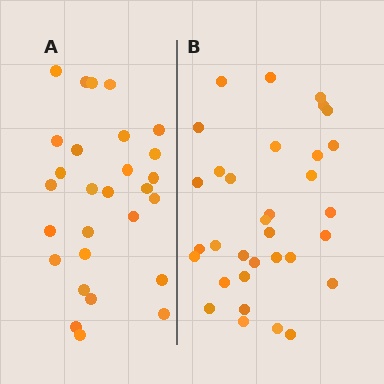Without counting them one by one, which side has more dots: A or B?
Region B (the right region) has more dots.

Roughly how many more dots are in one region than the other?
Region B has about 5 more dots than region A.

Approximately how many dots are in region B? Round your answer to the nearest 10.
About 30 dots. (The exact count is 33, which rounds to 30.)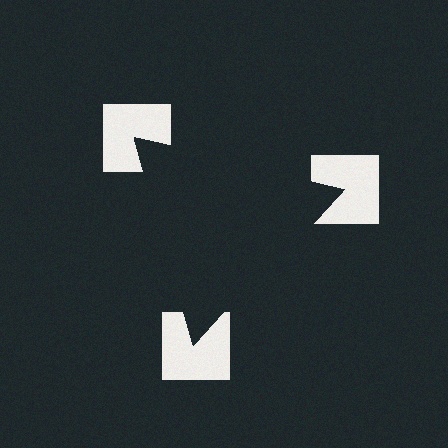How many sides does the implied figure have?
3 sides.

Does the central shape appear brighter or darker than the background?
It typically appears slightly darker than the background, even though no actual brightness change is drawn.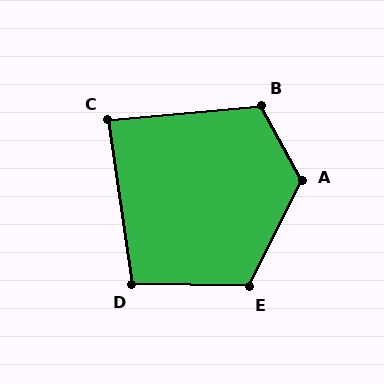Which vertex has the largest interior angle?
A, at approximately 125 degrees.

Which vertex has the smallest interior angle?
C, at approximately 87 degrees.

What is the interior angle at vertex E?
Approximately 115 degrees (obtuse).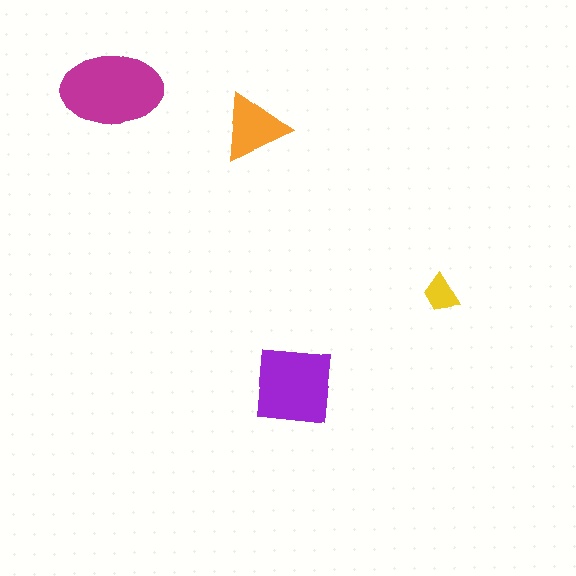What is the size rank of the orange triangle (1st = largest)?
3rd.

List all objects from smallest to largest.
The yellow trapezoid, the orange triangle, the purple square, the magenta ellipse.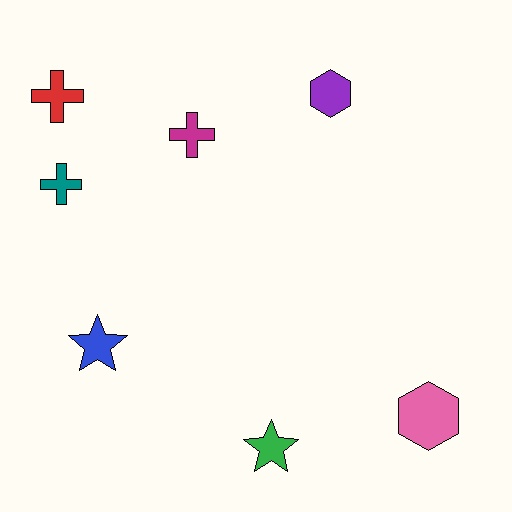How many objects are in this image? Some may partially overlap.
There are 7 objects.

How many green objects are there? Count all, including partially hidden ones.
There is 1 green object.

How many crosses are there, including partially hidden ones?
There are 3 crosses.